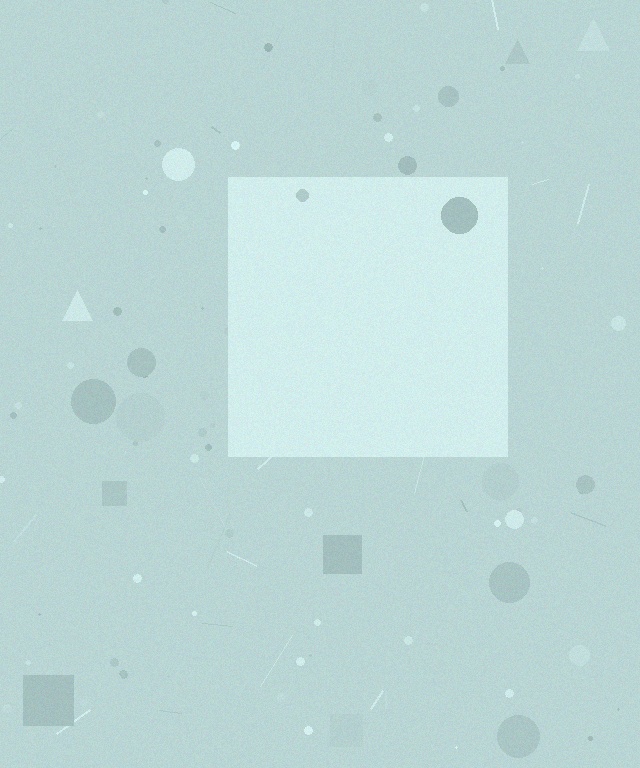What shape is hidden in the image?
A square is hidden in the image.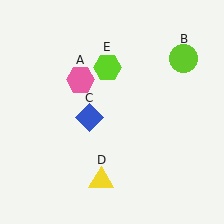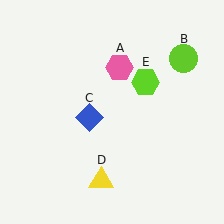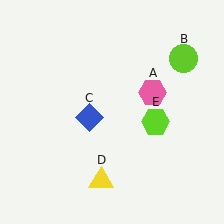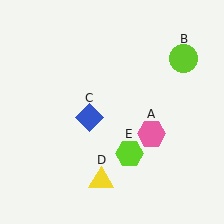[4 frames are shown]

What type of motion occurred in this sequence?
The pink hexagon (object A), lime hexagon (object E) rotated clockwise around the center of the scene.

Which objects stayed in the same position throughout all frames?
Lime circle (object B) and blue diamond (object C) and yellow triangle (object D) remained stationary.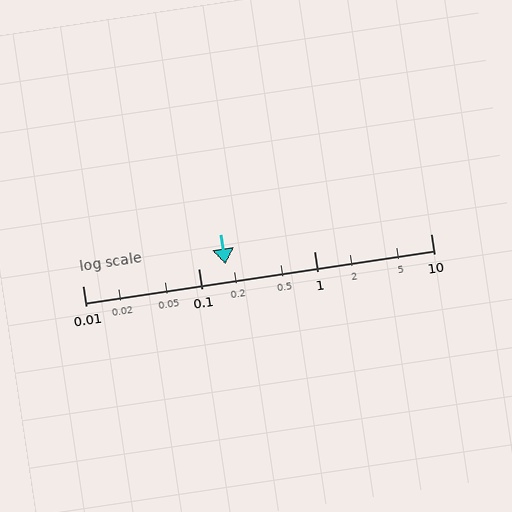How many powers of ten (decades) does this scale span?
The scale spans 3 decades, from 0.01 to 10.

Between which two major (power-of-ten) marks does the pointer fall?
The pointer is between 0.1 and 1.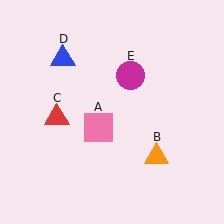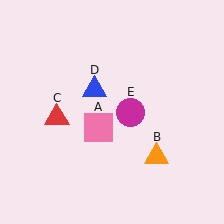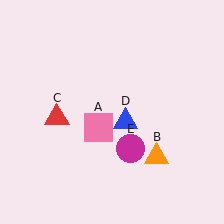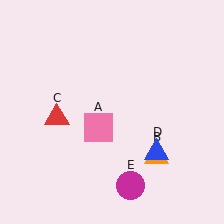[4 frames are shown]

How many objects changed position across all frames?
2 objects changed position: blue triangle (object D), magenta circle (object E).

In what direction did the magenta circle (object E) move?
The magenta circle (object E) moved down.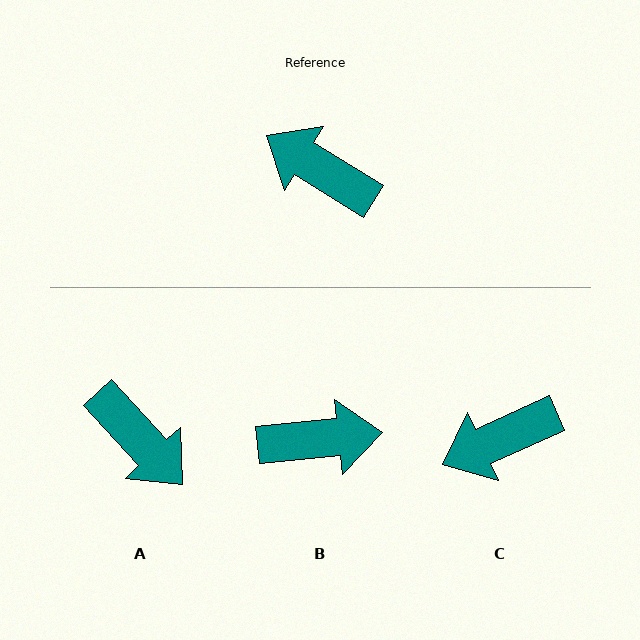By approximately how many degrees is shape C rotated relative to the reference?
Approximately 56 degrees counter-clockwise.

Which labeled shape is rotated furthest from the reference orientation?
A, about 164 degrees away.